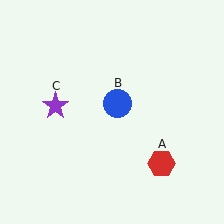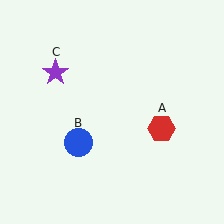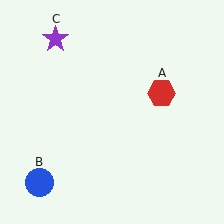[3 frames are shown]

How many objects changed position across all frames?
3 objects changed position: red hexagon (object A), blue circle (object B), purple star (object C).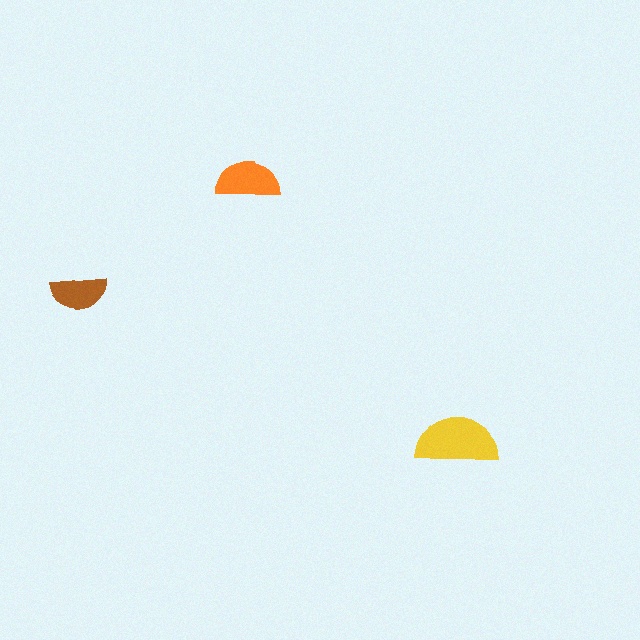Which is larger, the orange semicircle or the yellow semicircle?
The yellow one.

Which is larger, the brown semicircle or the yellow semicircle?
The yellow one.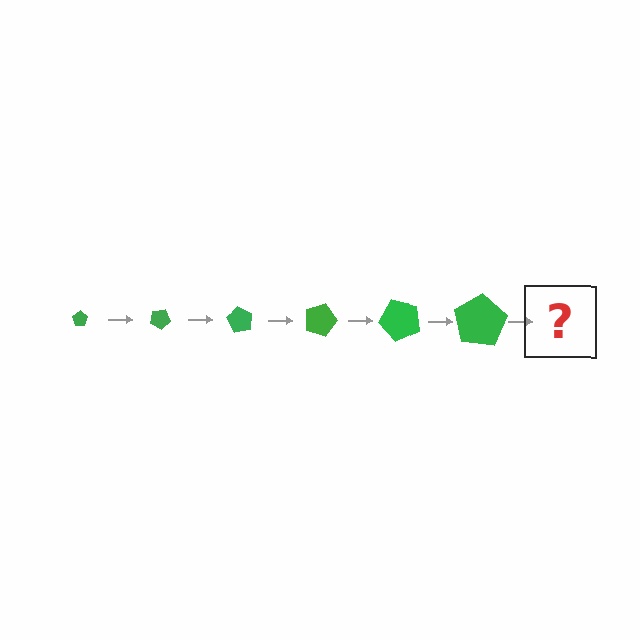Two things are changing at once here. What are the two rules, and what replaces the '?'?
The two rules are that the pentagon grows larger each step and it rotates 30 degrees each step. The '?' should be a pentagon, larger than the previous one and rotated 180 degrees from the start.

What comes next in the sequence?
The next element should be a pentagon, larger than the previous one and rotated 180 degrees from the start.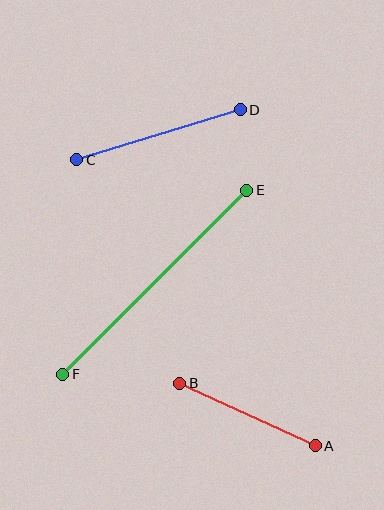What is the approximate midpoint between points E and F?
The midpoint is at approximately (155, 282) pixels.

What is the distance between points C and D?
The distance is approximately 171 pixels.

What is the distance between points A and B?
The distance is approximately 149 pixels.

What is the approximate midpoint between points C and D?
The midpoint is at approximately (158, 135) pixels.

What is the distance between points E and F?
The distance is approximately 260 pixels.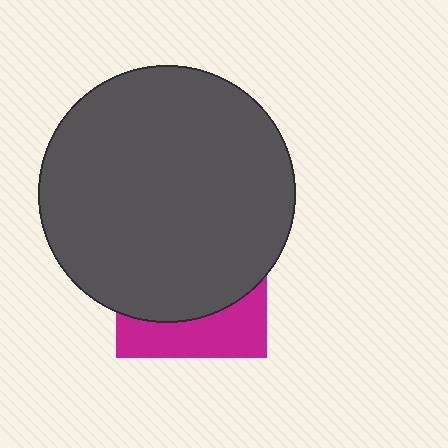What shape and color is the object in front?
The object in front is a dark gray circle.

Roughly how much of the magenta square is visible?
A small part of it is visible (roughly 30%).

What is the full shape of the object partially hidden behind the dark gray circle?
The partially hidden object is a magenta square.